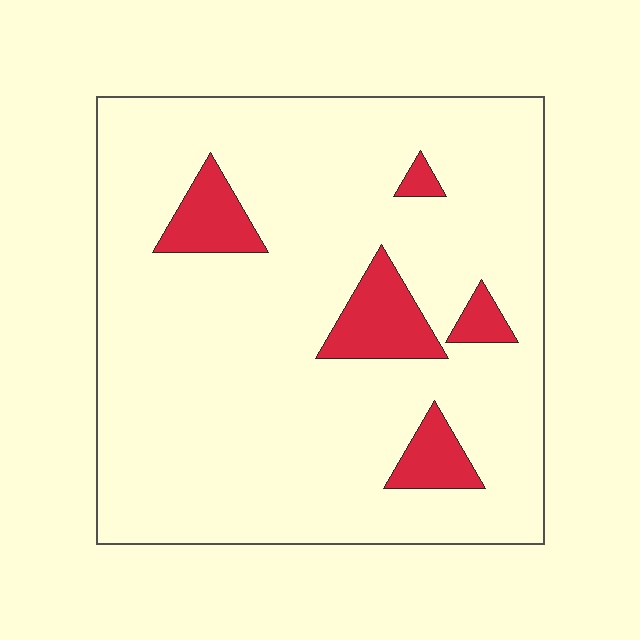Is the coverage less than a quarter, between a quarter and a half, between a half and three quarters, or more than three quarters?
Less than a quarter.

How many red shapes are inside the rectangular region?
5.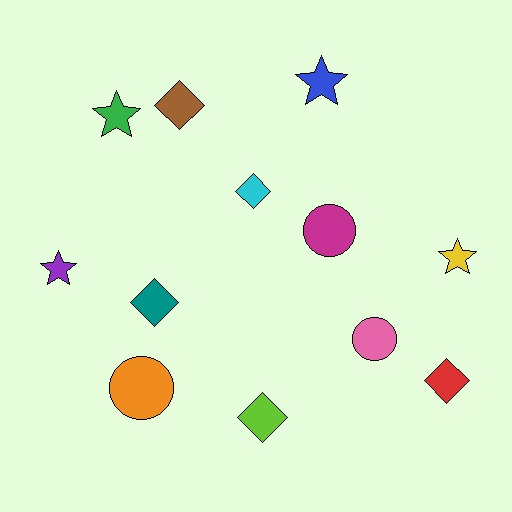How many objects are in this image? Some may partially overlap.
There are 12 objects.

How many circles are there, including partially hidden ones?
There are 3 circles.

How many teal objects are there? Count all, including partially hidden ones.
There is 1 teal object.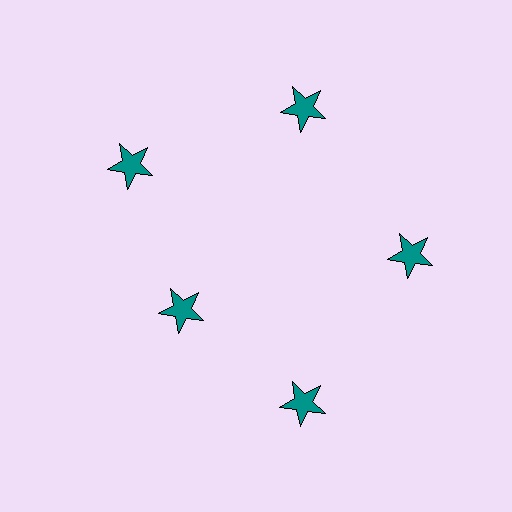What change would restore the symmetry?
The symmetry would be restored by moving it outward, back onto the ring so that all 5 stars sit at equal angles and equal distance from the center.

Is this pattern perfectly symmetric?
No. The 5 teal stars are arranged in a ring, but one element near the 8 o'clock position is pulled inward toward the center, breaking the 5-fold rotational symmetry.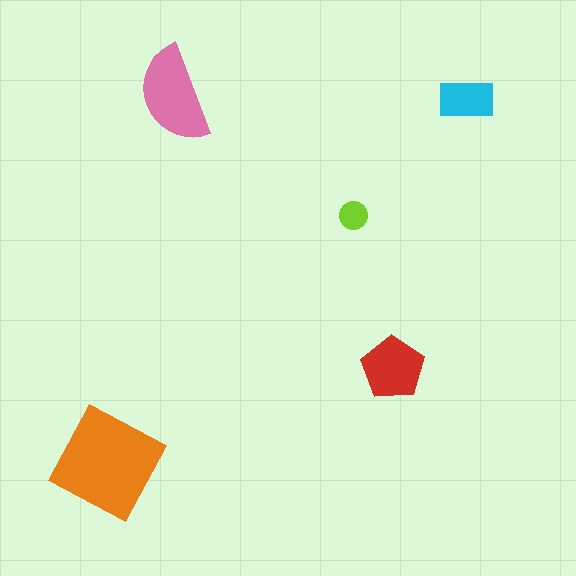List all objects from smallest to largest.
The lime circle, the cyan rectangle, the red pentagon, the pink semicircle, the orange square.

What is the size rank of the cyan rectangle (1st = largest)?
4th.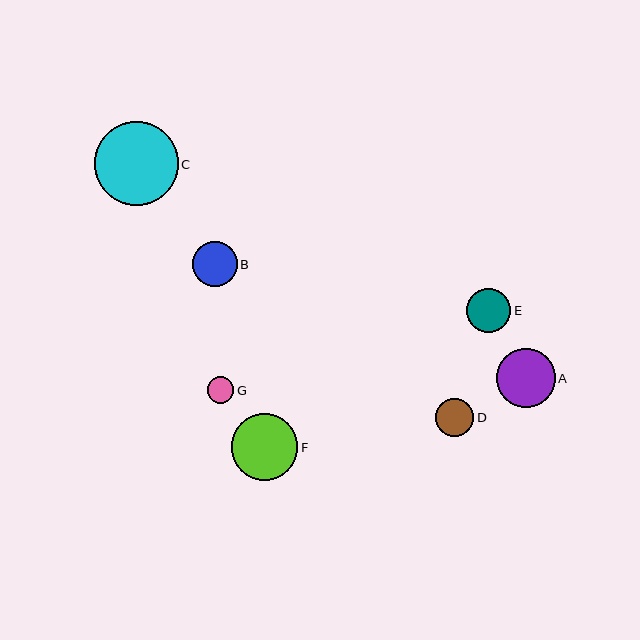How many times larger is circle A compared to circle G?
Circle A is approximately 2.2 times the size of circle G.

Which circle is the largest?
Circle C is the largest with a size of approximately 84 pixels.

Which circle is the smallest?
Circle G is the smallest with a size of approximately 26 pixels.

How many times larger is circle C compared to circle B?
Circle C is approximately 1.9 times the size of circle B.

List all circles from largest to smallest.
From largest to smallest: C, F, A, B, E, D, G.